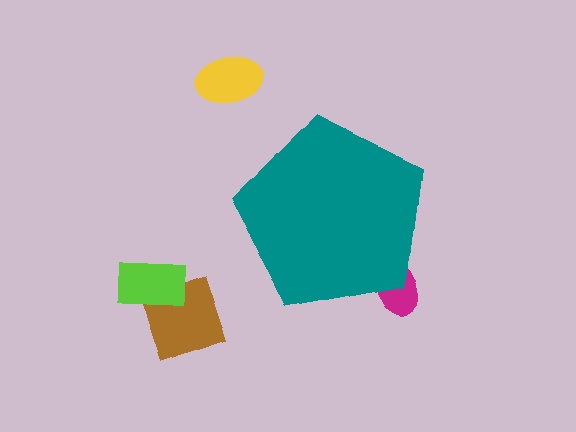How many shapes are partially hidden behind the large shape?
1 shape is partially hidden.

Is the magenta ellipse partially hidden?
Yes, the magenta ellipse is partially hidden behind the teal pentagon.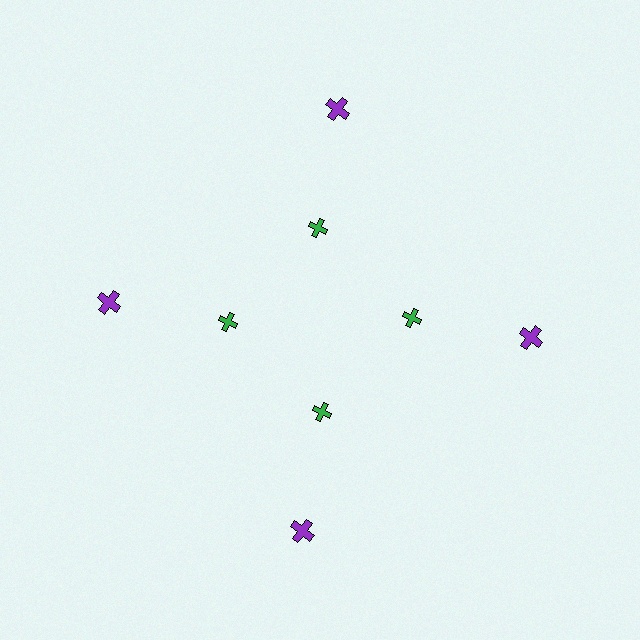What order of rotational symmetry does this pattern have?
This pattern has 4-fold rotational symmetry.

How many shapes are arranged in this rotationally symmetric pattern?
There are 8 shapes, arranged in 4 groups of 2.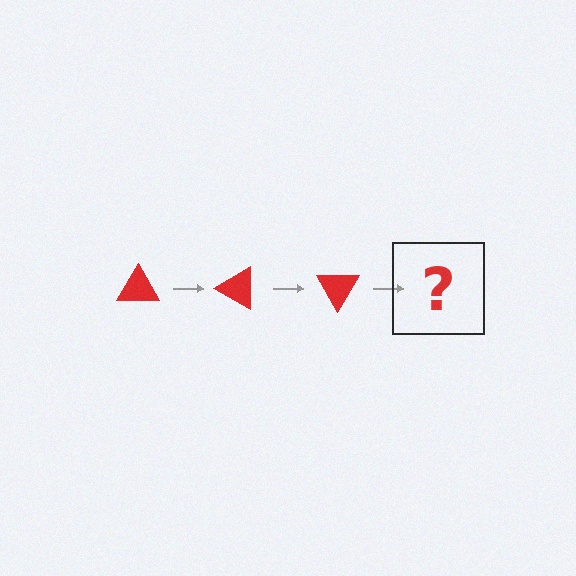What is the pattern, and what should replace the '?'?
The pattern is that the triangle rotates 30 degrees each step. The '?' should be a red triangle rotated 90 degrees.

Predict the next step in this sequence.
The next step is a red triangle rotated 90 degrees.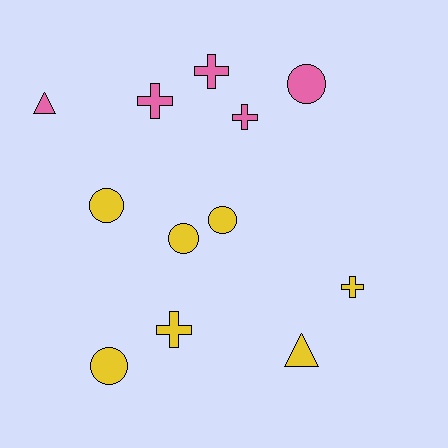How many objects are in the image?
There are 12 objects.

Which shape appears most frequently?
Circle, with 5 objects.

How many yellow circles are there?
There are 4 yellow circles.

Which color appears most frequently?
Yellow, with 7 objects.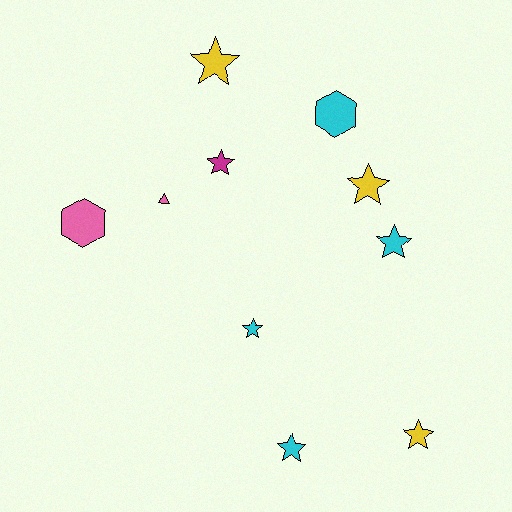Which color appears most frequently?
Cyan, with 4 objects.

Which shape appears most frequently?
Star, with 7 objects.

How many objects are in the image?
There are 10 objects.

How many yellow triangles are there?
There are no yellow triangles.